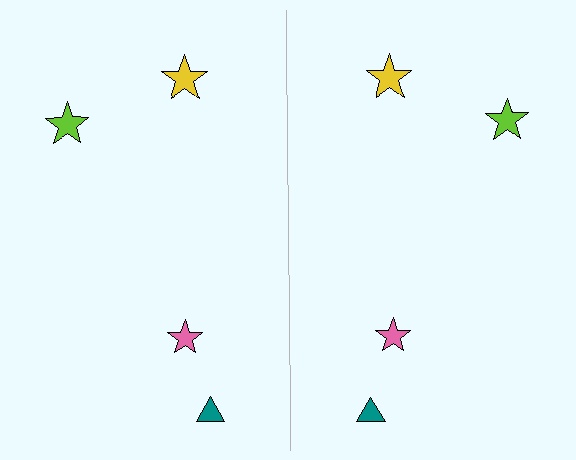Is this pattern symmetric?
Yes, this pattern has bilateral (reflection) symmetry.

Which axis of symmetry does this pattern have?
The pattern has a vertical axis of symmetry running through the center of the image.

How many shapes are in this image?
There are 8 shapes in this image.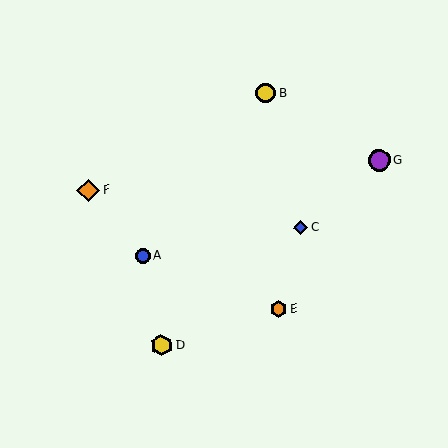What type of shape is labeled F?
Shape F is an orange diamond.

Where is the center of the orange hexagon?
The center of the orange hexagon is at (278, 309).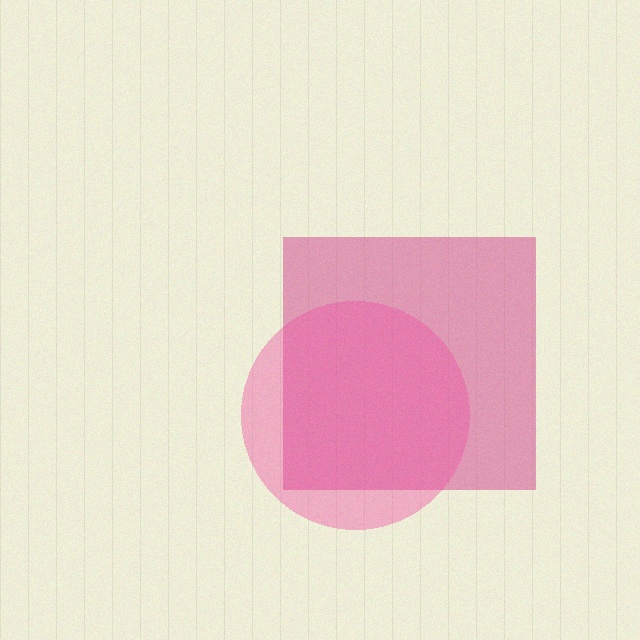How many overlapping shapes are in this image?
There are 2 overlapping shapes in the image.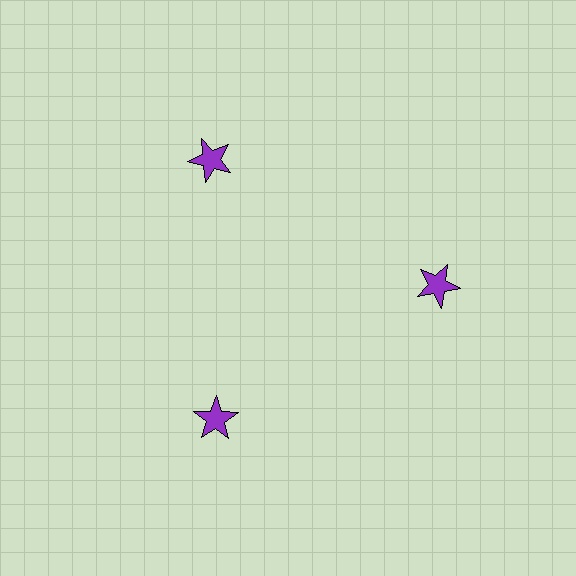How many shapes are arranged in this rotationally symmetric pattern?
There are 3 shapes, arranged in 3 groups of 1.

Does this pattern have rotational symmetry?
Yes, this pattern has 3-fold rotational symmetry. It looks the same after rotating 120 degrees around the center.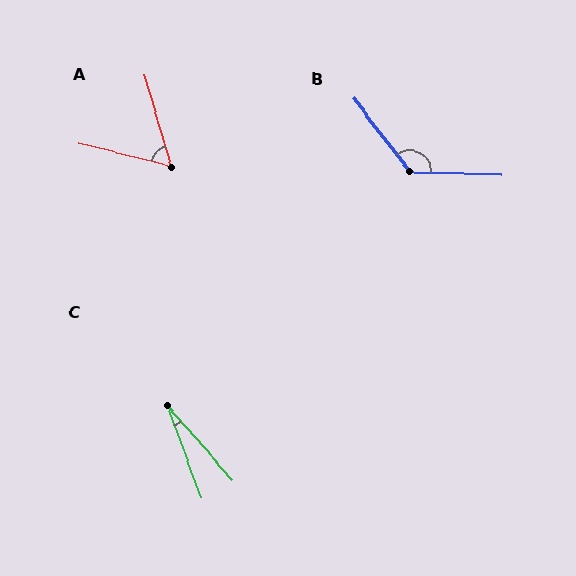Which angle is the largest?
B, at approximately 129 degrees.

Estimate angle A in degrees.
Approximately 60 degrees.